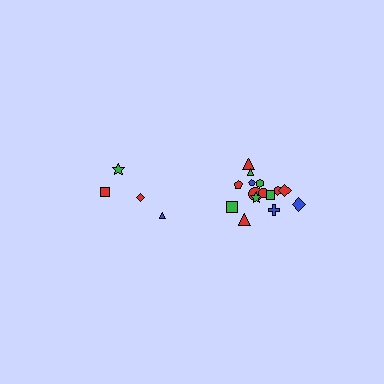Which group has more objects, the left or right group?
The right group.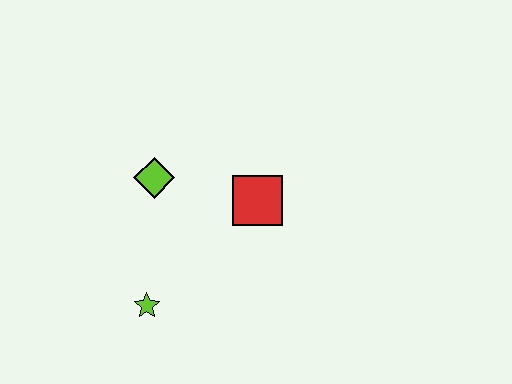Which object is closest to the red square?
The lime diamond is closest to the red square.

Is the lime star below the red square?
Yes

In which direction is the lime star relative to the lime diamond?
The lime star is below the lime diamond.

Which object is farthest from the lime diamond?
The lime star is farthest from the lime diamond.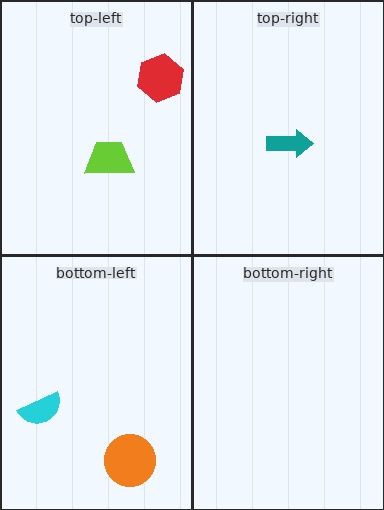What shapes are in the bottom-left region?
The orange circle, the cyan semicircle.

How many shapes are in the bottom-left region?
2.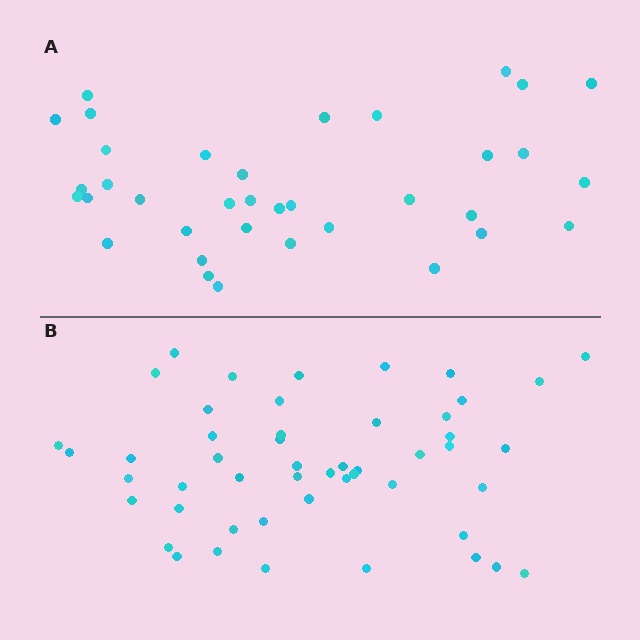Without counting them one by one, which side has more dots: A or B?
Region B (the bottom region) has more dots.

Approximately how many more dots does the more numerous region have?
Region B has approximately 15 more dots than region A.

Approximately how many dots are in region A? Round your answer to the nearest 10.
About 40 dots. (The exact count is 36, which rounds to 40.)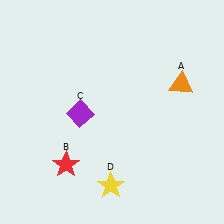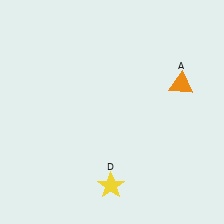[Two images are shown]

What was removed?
The purple diamond (C), the red star (B) were removed in Image 2.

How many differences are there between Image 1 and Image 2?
There are 2 differences between the two images.